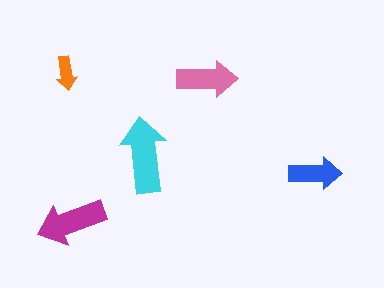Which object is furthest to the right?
The blue arrow is rightmost.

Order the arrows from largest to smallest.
the cyan one, the magenta one, the pink one, the blue one, the orange one.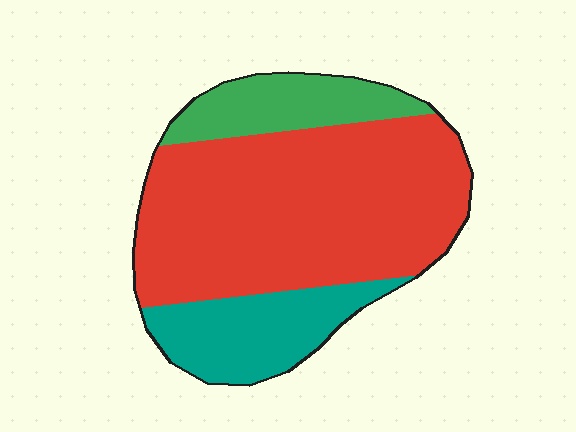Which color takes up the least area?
Green, at roughly 15%.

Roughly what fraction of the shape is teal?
Teal covers roughly 20% of the shape.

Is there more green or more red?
Red.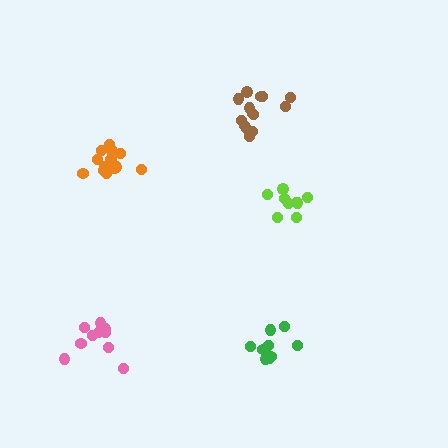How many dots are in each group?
Group 1: 15 dots, Group 2: 9 dots, Group 3: 14 dots, Group 4: 9 dots, Group 5: 10 dots (57 total).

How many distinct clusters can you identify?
There are 5 distinct clusters.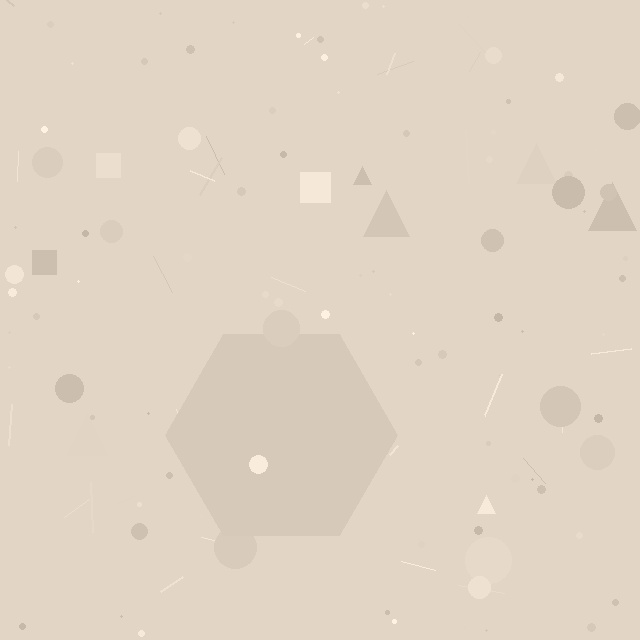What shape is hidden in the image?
A hexagon is hidden in the image.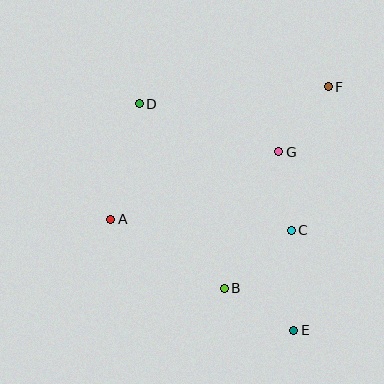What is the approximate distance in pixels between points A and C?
The distance between A and C is approximately 181 pixels.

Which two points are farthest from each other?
Points D and E are farthest from each other.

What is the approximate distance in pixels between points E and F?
The distance between E and F is approximately 246 pixels.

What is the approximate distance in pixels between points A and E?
The distance between A and E is approximately 214 pixels.